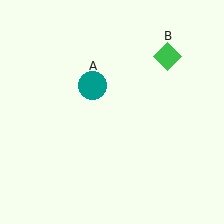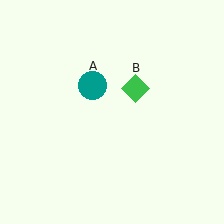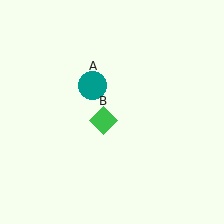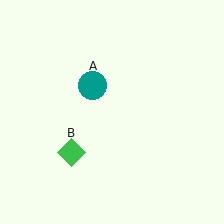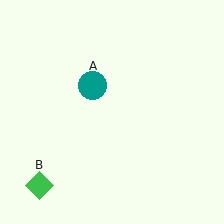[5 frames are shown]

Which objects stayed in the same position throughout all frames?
Teal circle (object A) remained stationary.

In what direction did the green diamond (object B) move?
The green diamond (object B) moved down and to the left.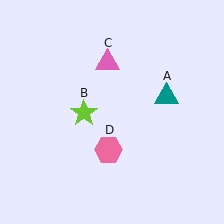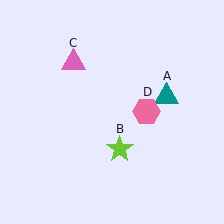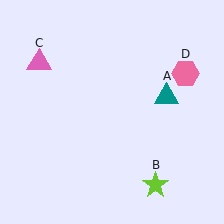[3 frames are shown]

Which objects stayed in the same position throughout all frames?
Teal triangle (object A) remained stationary.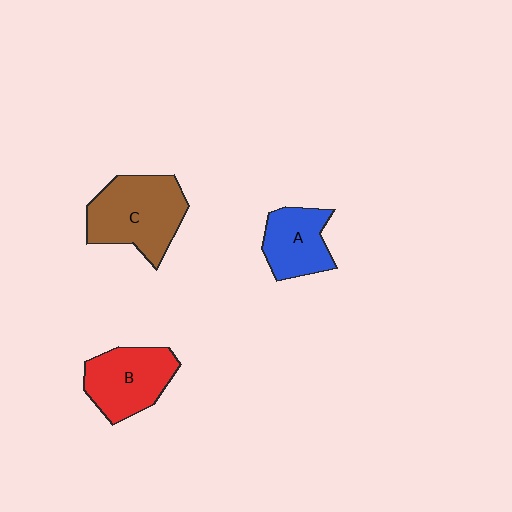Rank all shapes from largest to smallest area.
From largest to smallest: C (brown), B (red), A (blue).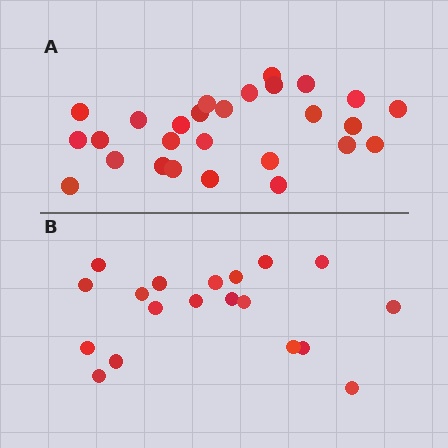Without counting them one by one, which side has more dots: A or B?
Region A (the top region) has more dots.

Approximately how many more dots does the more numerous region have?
Region A has roughly 8 or so more dots than region B.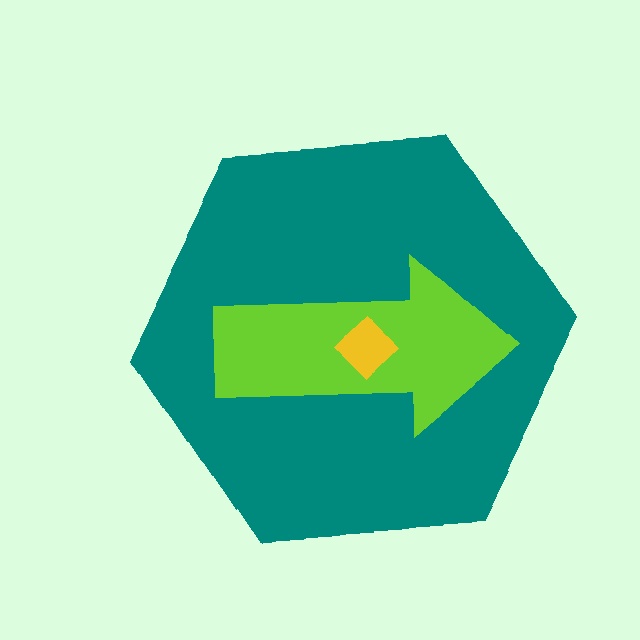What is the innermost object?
The yellow diamond.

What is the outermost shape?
The teal hexagon.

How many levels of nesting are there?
3.